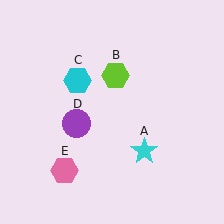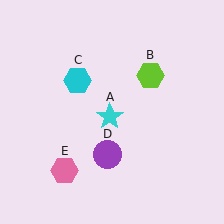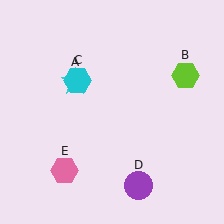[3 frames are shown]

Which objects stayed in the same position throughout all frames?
Cyan hexagon (object C) and pink hexagon (object E) remained stationary.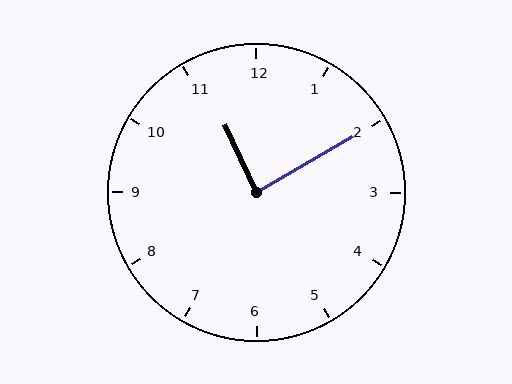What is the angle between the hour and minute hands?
Approximately 85 degrees.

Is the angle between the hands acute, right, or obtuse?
It is right.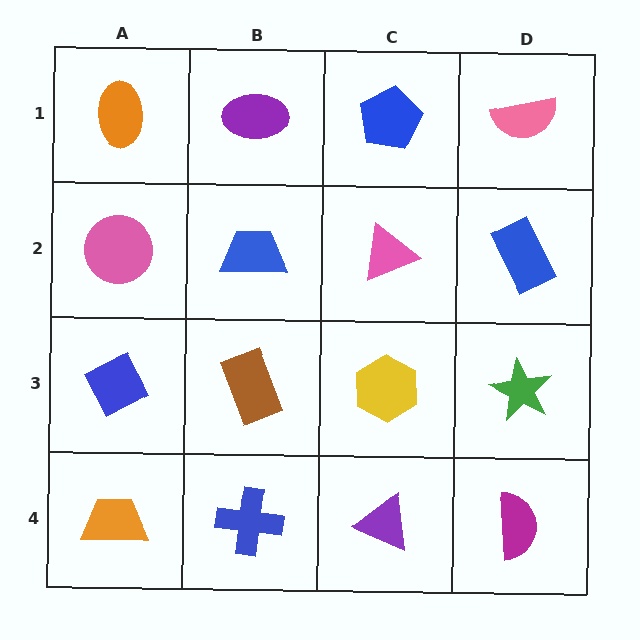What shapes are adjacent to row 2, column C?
A blue pentagon (row 1, column C), a yellow hexagon (row 3, column C), a blue trapezoid (row 2, column B), a blue rectangle (row 2, column D).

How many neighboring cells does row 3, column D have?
3.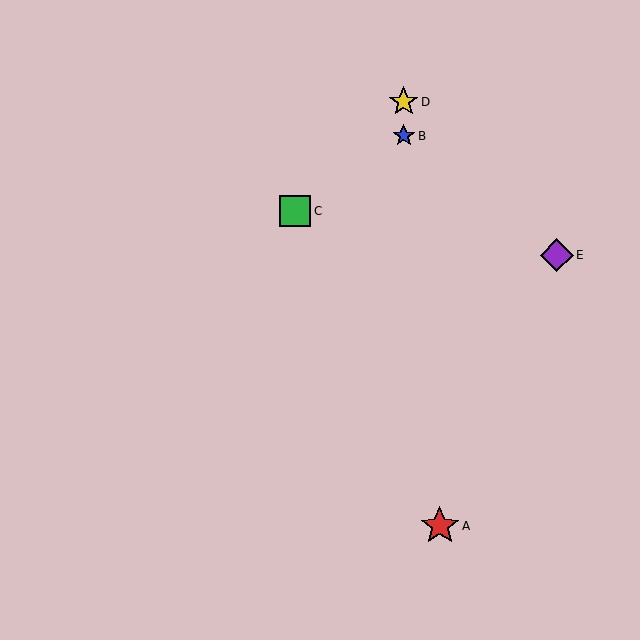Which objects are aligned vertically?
Objects B, D are aligned vertically.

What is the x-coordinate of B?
Object B is at x≈404.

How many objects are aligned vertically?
2 objects (B, D) are aligned vertically.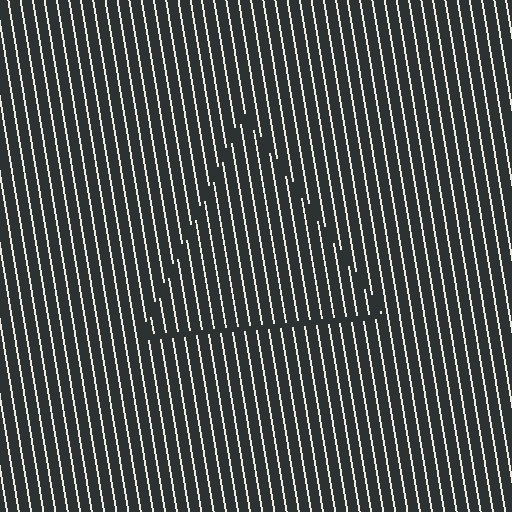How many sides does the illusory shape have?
3 sides — the line-ends trace a triangle.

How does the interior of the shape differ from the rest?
The interior of the shape contains the same grating, shifted by half a period — the contour is defined by the phase discontinuity where line-ends from the inner and outer gratings abut.